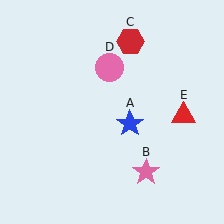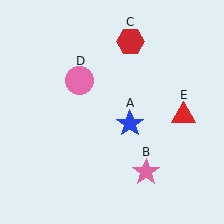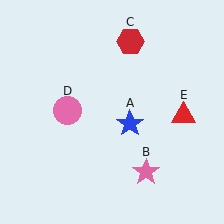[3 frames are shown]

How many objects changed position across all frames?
1 object changed position: pink circle (object D).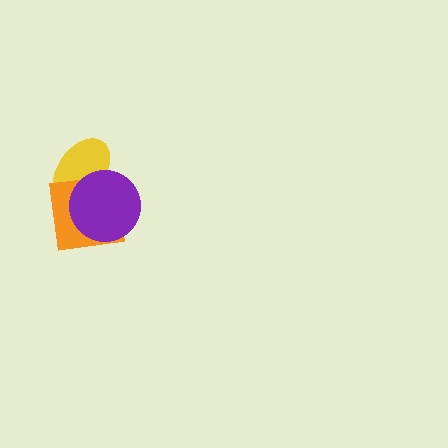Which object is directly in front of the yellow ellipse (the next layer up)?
The orange square is directly in front of the yellow ellipse.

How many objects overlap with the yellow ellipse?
2 objects overlap with the yellow ellipse.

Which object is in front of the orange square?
The purple circle is in front of the orange square.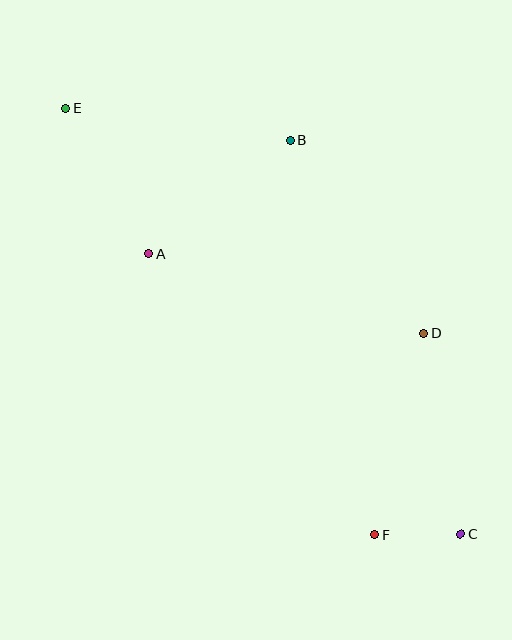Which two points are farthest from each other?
Points C and E are farthest from each other.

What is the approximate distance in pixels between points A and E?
The distance between A and E is approximately 167 pixels.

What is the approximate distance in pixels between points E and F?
The distance between E and F is approximately 526 pixels.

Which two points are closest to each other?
Points C and F are closest to each other.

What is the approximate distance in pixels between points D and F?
The distance between D and F is approximately 207 pixels.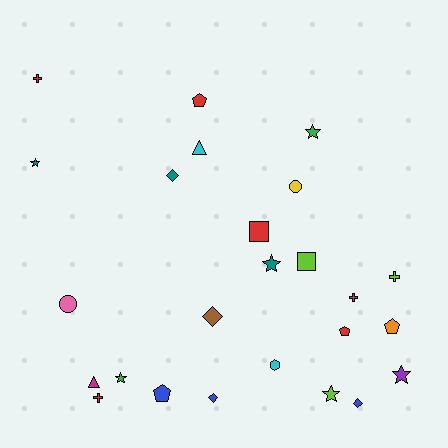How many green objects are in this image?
There are 2 green objects.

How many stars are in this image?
There are 6 stars.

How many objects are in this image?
There are 25 objects.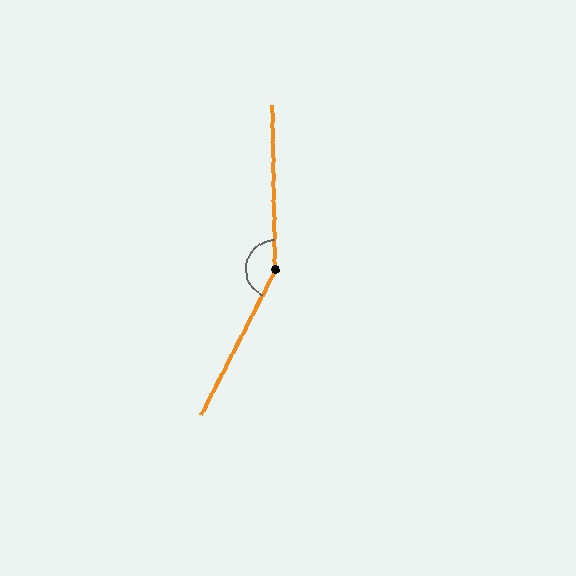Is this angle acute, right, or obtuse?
It is obtuse.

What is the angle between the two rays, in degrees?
Approximately 152 degrees.